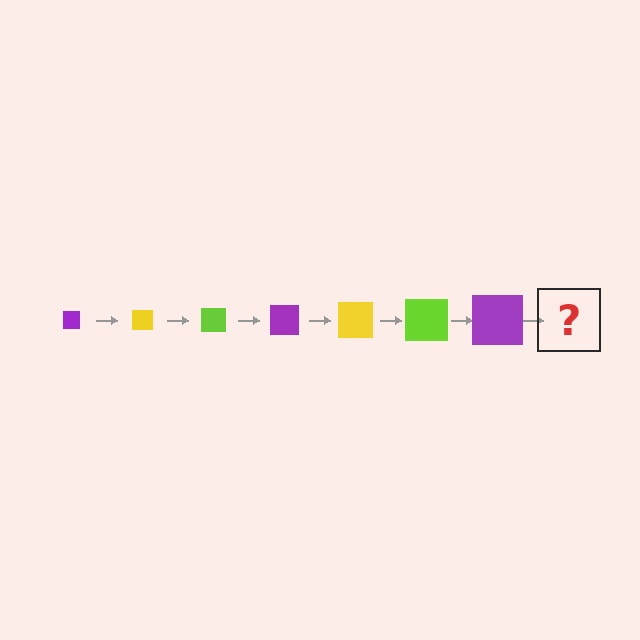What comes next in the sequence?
The next element should be a yellow square, larger than the previous one.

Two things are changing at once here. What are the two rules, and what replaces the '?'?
The two rules are that the square grows larger each step and the color cycles through purple, yellow, and lime. The '?' should be a yellow square, larger than the previous one.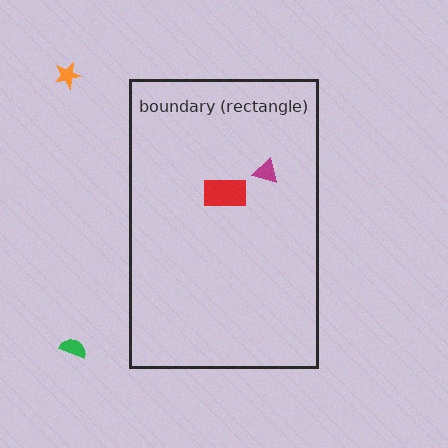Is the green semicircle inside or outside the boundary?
Outside.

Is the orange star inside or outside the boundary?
Outside.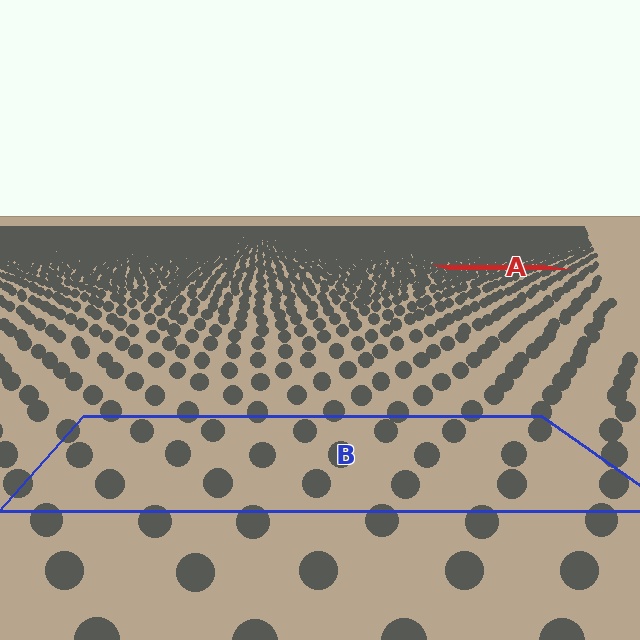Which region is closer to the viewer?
Region B is closer. The texture elements there are larger and more spread out.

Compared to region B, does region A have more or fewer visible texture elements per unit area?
Region A has more texture elements per unit area — they are packed more densely because it is farther away.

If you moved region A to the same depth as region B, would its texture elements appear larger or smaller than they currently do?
They would appear larger. At a closer depth, the same texture elements are projected at a bigger on-screen size.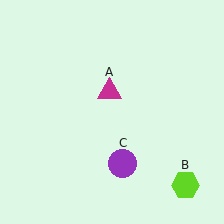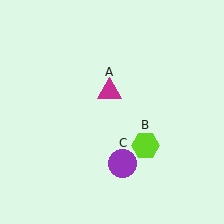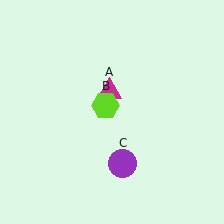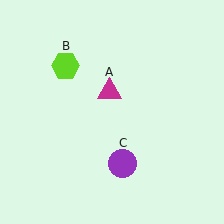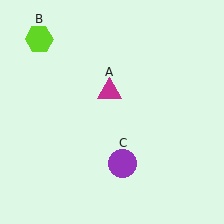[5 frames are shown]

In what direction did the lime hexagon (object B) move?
The lime hexagon (object B) moved up and to the left.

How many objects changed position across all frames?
1 object changed position: lime hexagon (object B).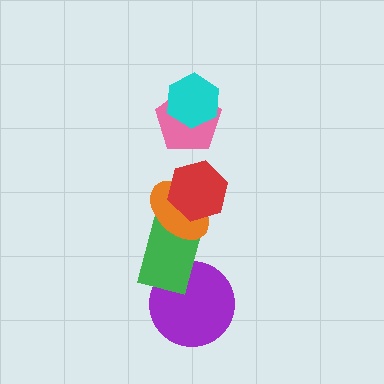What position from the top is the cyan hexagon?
The cyan hexagon is 1st from the top.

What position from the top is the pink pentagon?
The pink pentagon is 2nd from the top.